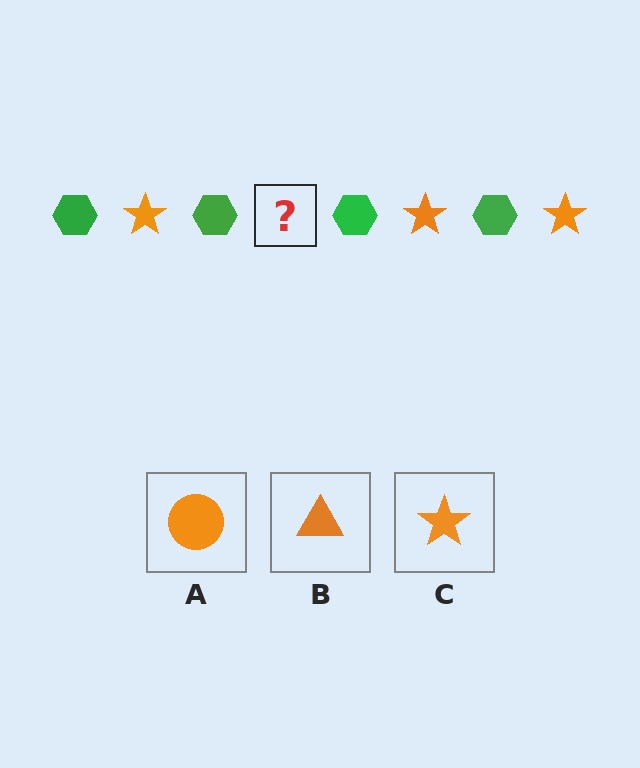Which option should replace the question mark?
Option C.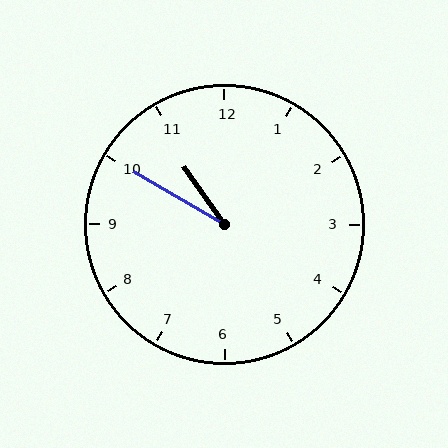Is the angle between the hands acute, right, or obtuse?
It is acute.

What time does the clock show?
10:50.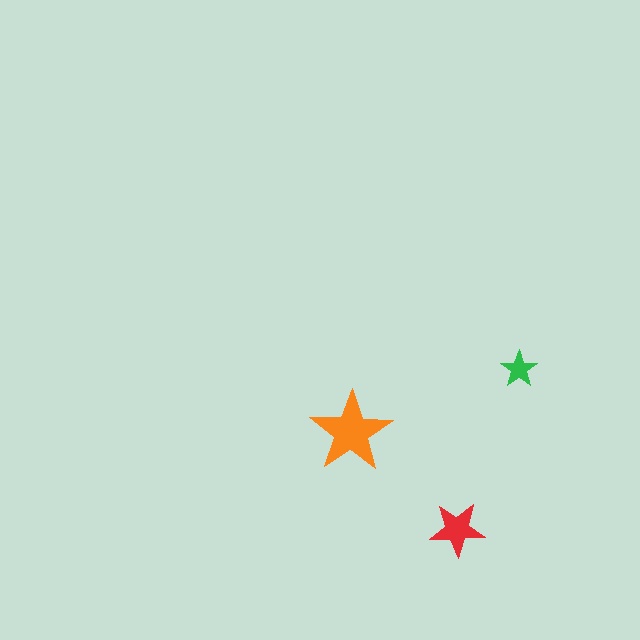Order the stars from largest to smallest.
the orange one, the red one, the green one.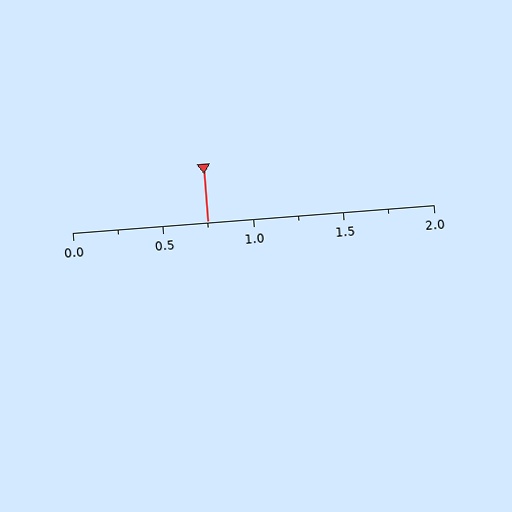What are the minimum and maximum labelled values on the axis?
The axis runs from 0.0 to 2.0.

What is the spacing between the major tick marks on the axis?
The major ticks are spaced 0.5 apart.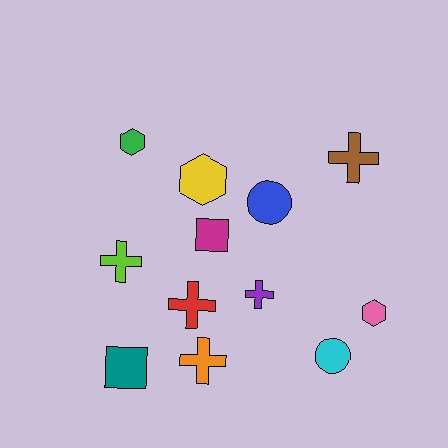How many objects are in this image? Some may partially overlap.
There are 12 objects.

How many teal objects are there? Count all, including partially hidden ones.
There is 1 teal object.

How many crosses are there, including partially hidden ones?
There are 5 crosses.